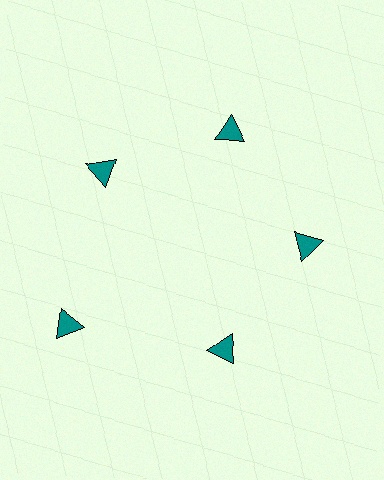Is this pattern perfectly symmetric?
No. The 5 teal triangles are arranged in a ring, but one element near the 8 o'clock position is pushed outward from the center, breaking the 5-fold rotational symmetry.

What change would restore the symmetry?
The symmetry would be restored by moving it inward, back onto the ring so that all 5 triangles sit at equal angles and equal distance from the center.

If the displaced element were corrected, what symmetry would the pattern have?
It would have 5-fold rotational symmetry — the pattern would map onto itself every 72 degrees.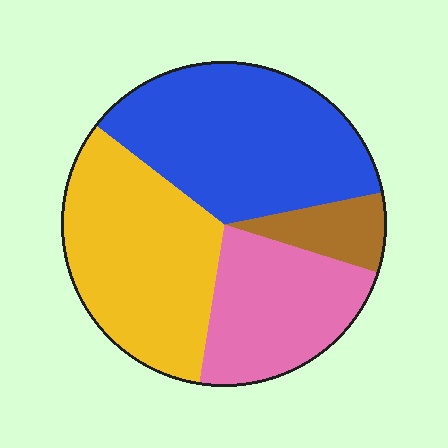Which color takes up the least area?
Brown, at roughly 10%.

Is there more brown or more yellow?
Yellow.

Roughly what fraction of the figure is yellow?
Yellow takes up about one third (1/3) of the figure.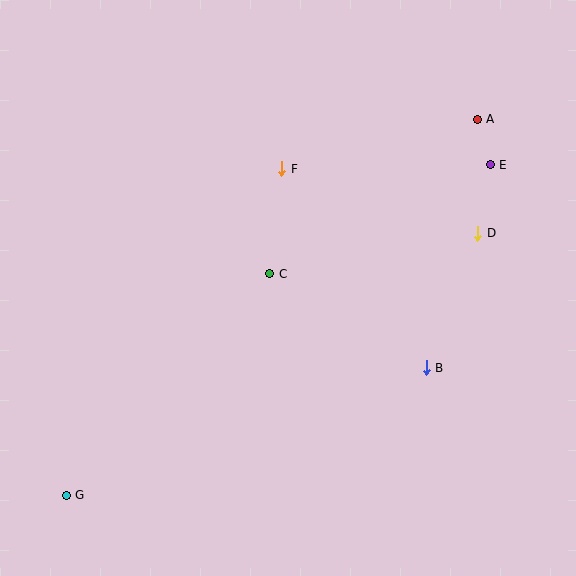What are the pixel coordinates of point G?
Point G is at (66, 495).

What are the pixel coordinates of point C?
Point C is at (270, 274).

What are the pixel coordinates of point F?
Point F is at (282, 169).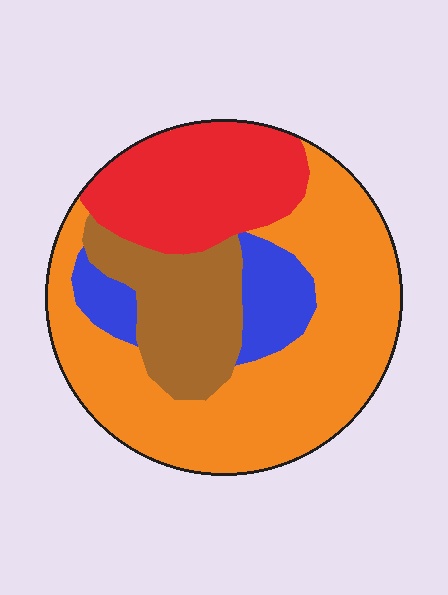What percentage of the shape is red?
Red takes up about one fifth (1/5) of the shape.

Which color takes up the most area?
Orange, at roughly 50%.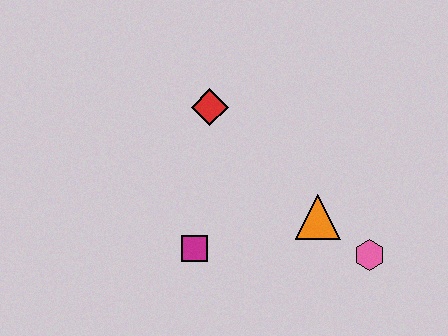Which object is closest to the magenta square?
The orange triangle is closest to the magenta square.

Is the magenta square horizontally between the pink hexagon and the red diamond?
No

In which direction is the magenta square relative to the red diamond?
The magenta square is below the red diamond.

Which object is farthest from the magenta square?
The pink hexagon is farthest from the magenta square.